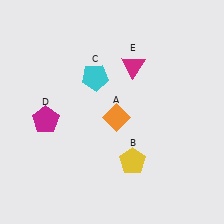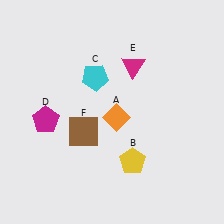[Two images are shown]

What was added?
A brown square (F) was added in Image 2.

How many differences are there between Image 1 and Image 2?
There is 1 difference between the two images.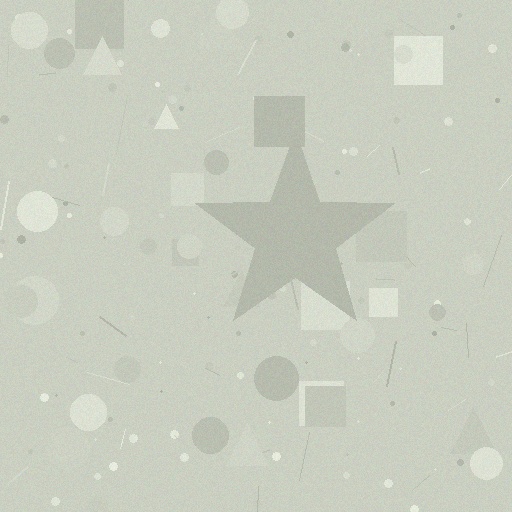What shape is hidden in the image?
A star is hidden in the image.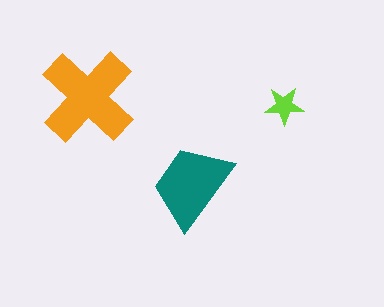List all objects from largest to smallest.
The orange cross, the teal trapezoid, the lime star.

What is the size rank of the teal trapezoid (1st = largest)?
2nd.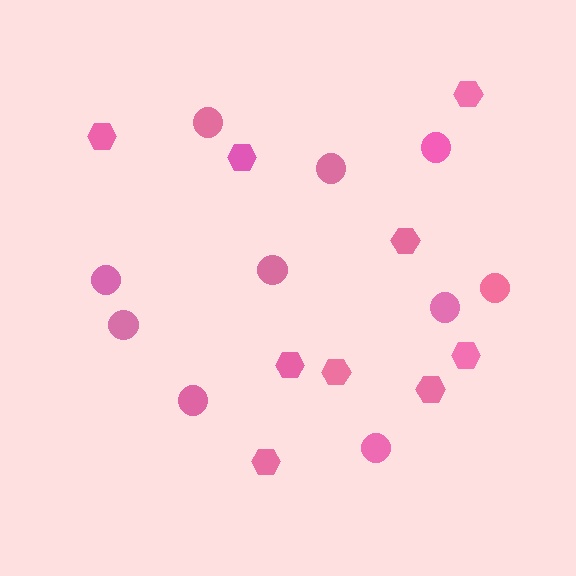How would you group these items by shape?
There are 2 groups: one group of hexagons (9) and one group of circles (10).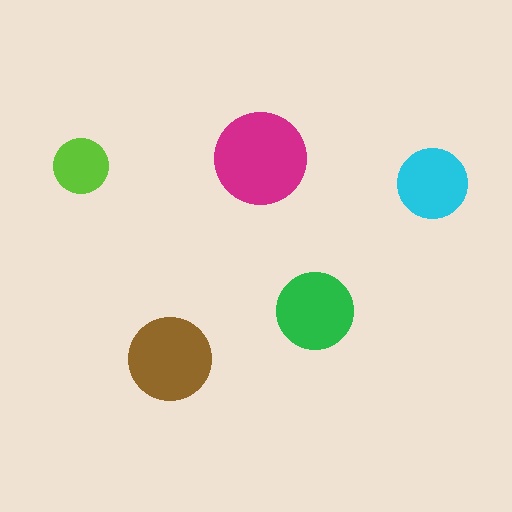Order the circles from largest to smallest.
the magenta one, the brown one, the green one, the cyan one, the lime one.